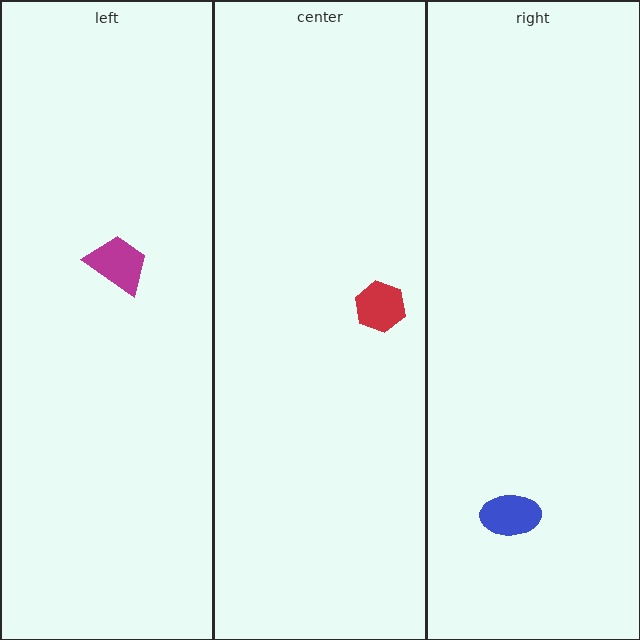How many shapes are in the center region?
1.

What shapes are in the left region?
The magenta trapezoid.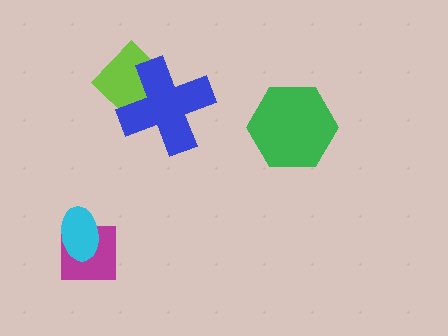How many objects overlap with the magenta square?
1 object overlaps with the magenta square.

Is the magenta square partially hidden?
Yes, it is partially covered by another shape.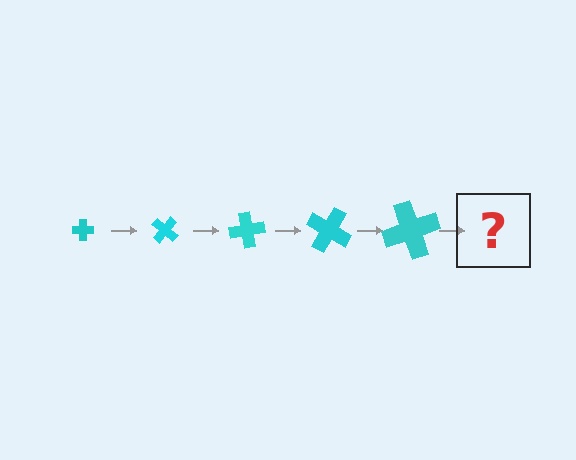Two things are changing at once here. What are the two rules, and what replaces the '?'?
The two rules are that the cross grows larger each step and it rotates 40 degrees each step. The '?' should be a cross, larger than the previous one and rotated 200 degrees from the start.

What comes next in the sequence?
The next element should be a cross, larger than the previous one and rotated 200 degrees from the start.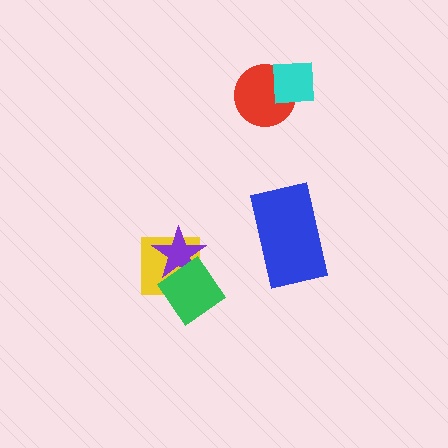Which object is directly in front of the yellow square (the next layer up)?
The purple star is directly in front of the yellow square.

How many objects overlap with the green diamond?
2 objects overlap with the green diamond.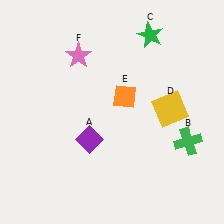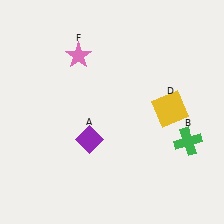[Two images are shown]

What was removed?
The green star (C), the orange diamond (E) were removed in Image 2.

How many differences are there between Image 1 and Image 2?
There are 2 differences between the two images.